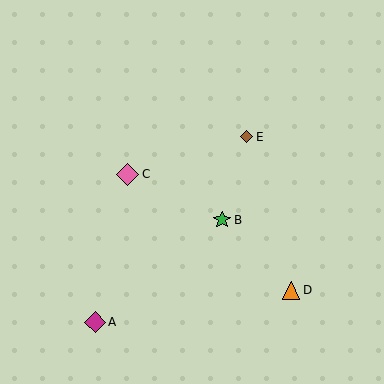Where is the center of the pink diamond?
The center of the pink diamond is at (128, 174).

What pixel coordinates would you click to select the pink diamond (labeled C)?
Click at (128, 174) to select the pink diamond C.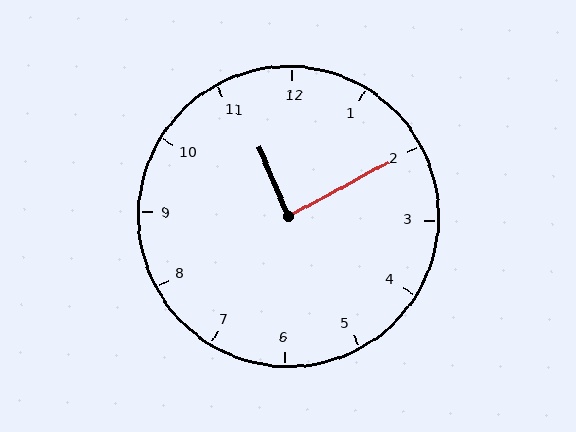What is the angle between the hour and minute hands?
Approximately 85 degrees.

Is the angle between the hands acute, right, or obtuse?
It is right.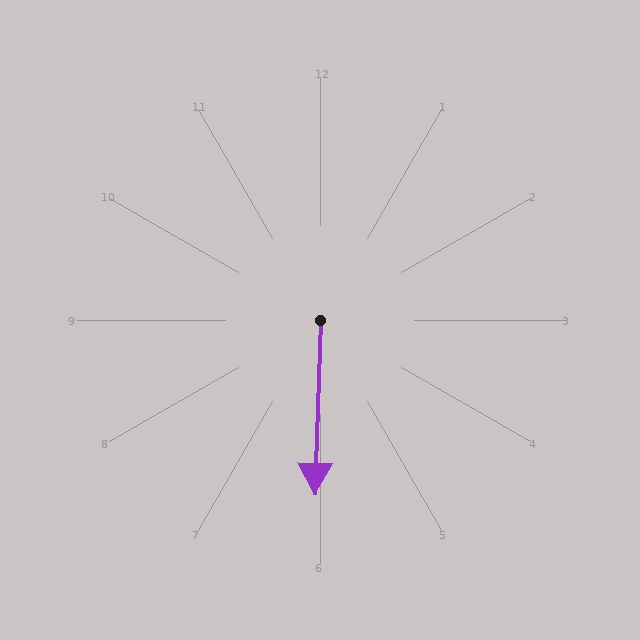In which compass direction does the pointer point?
South.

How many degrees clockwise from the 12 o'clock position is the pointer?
Approximately 182 degrees.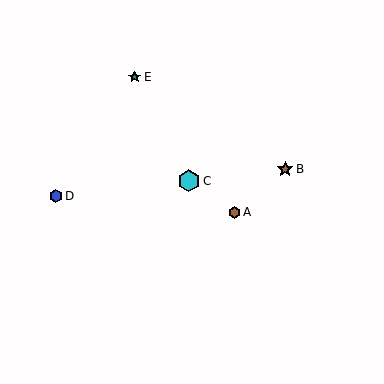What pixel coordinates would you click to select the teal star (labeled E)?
Click at (135, 77) to select the teal star E.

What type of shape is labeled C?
Shape C is a cyan hexagon.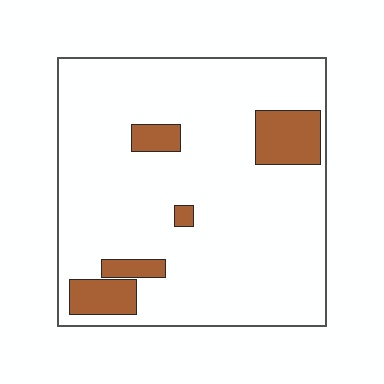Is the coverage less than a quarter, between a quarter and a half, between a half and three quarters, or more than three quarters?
Less than a quarter.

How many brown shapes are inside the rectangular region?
5.